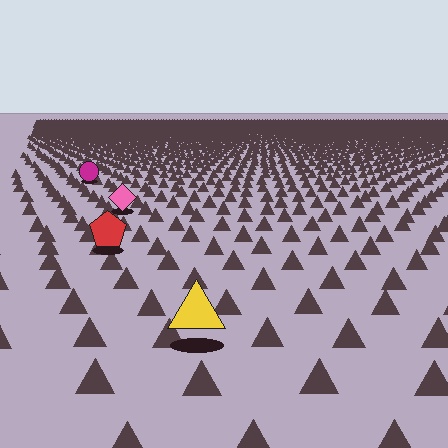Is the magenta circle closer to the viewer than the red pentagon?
No. The red pentagon is closer — you can tell from the texture gradient: the ground texture is coarser near it.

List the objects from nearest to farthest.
From nearest to farthest: the yellow triangle, the red pentagon, the pink diamond, the magenta circle.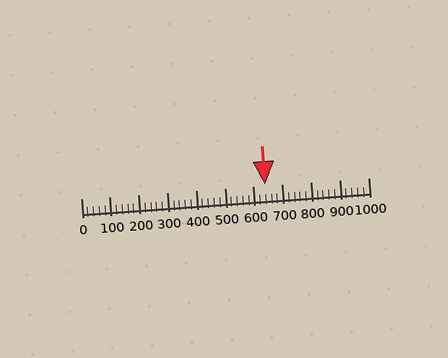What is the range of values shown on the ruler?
The ruler shows values from 0 to 1000.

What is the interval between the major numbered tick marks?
The major tick marks are spaced 100 units apart.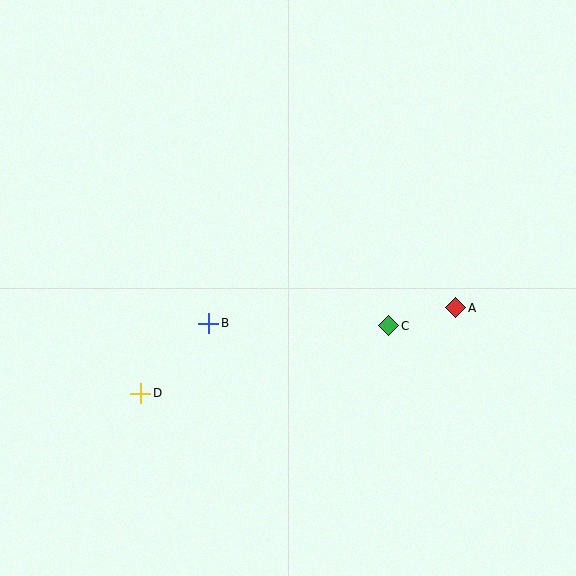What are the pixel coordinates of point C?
Point C is at (389, 326).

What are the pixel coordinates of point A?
Point A is at (456, 308).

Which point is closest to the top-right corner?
Point A is closest to the top-right corner.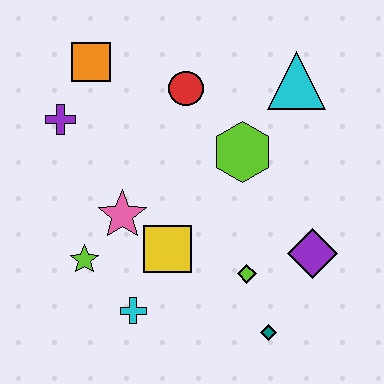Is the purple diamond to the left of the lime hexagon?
No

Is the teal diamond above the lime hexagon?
No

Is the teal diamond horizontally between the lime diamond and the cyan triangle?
Yes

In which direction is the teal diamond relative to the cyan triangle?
The teal diamond is below the cyan triangle.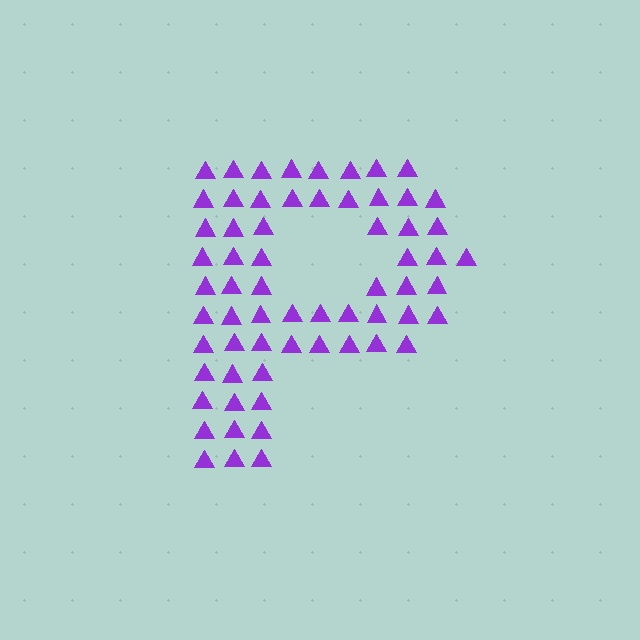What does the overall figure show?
The overall figure shows the letter P.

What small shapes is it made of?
It is made of small triangles.